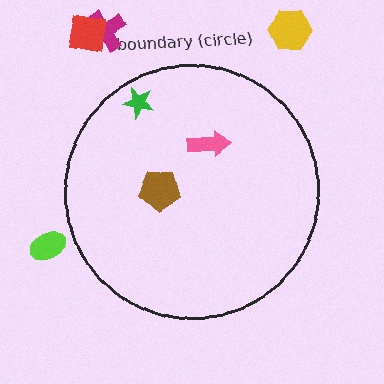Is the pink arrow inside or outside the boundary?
Inside.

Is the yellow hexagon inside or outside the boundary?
Outside.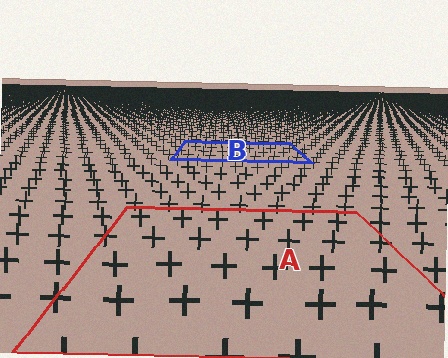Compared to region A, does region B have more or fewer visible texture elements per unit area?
Region B has more texture elements per unit area — they are packed more densely because it is farther away.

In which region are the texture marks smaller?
The texture marks are smaller in region B, because it is farther away.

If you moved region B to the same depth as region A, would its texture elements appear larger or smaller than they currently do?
They would appear larger. At a closer depth, the same texture elements are projected at a bigger on-screen size.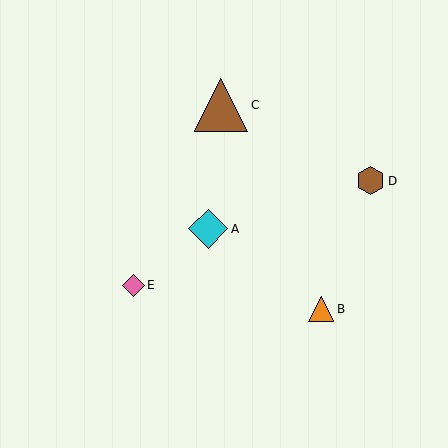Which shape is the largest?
The brown triangle (labeled C) is the largest.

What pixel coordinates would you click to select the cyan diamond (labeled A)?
Click at (208, 229) to select the cyan diamond A.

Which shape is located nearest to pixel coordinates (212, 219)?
The cyan diamond (labeled A) at (208, 229) is nearest to that location.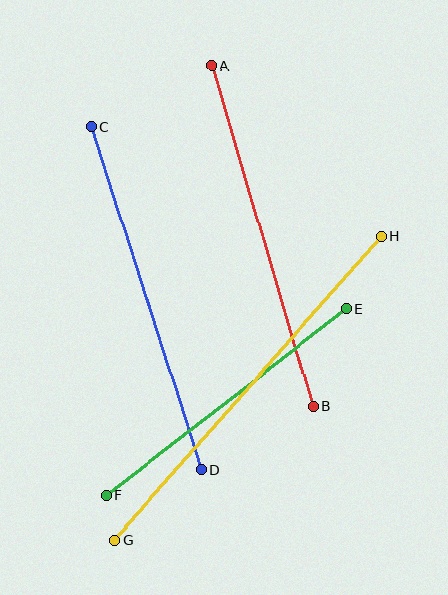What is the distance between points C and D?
The distance is approximately 361 pixels.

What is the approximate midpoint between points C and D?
The midpoint is at approximately (146, 298) pixels.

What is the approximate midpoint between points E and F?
The midpoint is at approximately (226, 402) pixels.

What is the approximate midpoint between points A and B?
The midpoint is at approximately (262, 236) pixels.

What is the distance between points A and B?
The distance is approximately 356 pixels.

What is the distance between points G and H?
The distance is approximately 404 pixels.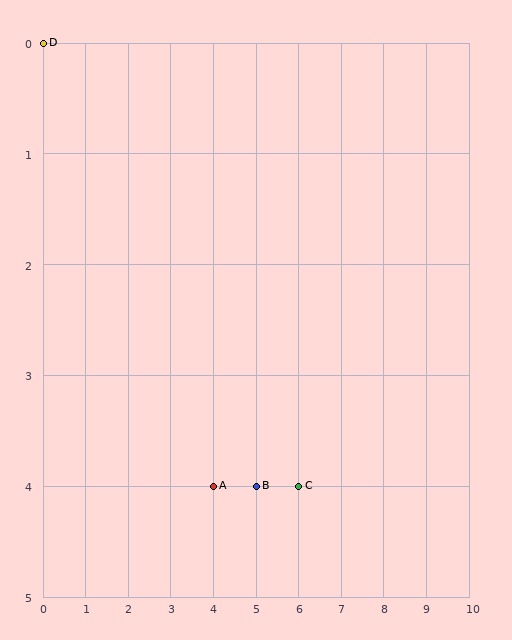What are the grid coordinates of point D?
Point D is at grid coordinates (0, 0).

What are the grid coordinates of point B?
Point B is at grid coordinates (5, 4).